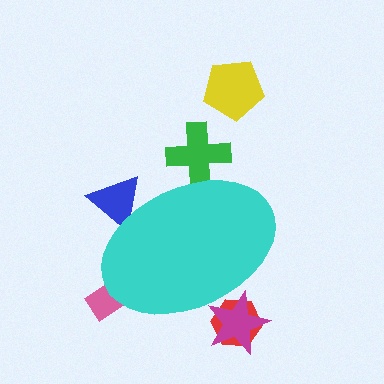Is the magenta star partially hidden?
Yes, the magenta star is partially hidden behind the cyan ellipse.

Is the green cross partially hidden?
Yes, the green cross is partially hidden behind the cyan ellipse.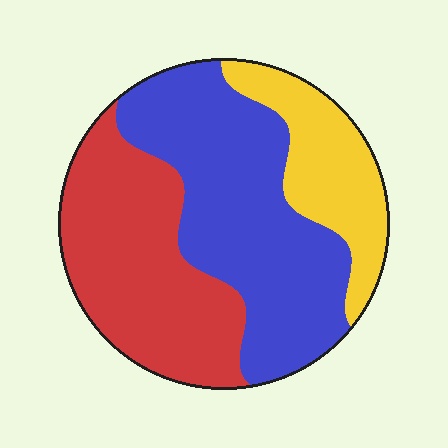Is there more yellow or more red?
Red.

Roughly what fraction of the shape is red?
Red takes up between a quarter and a half of the shape.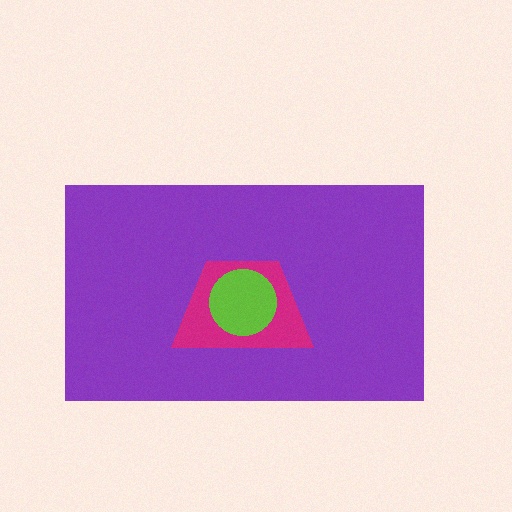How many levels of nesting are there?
3.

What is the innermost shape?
The lime circle.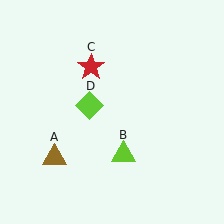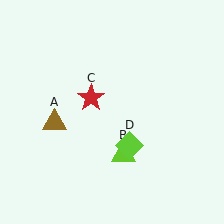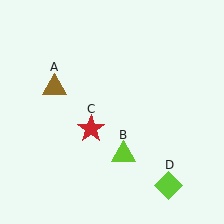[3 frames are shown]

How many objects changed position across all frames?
3 objects changed position: brown triangle (object A), red star (object C), lime diamond (object D).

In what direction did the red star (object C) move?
The red star (object C) moved down.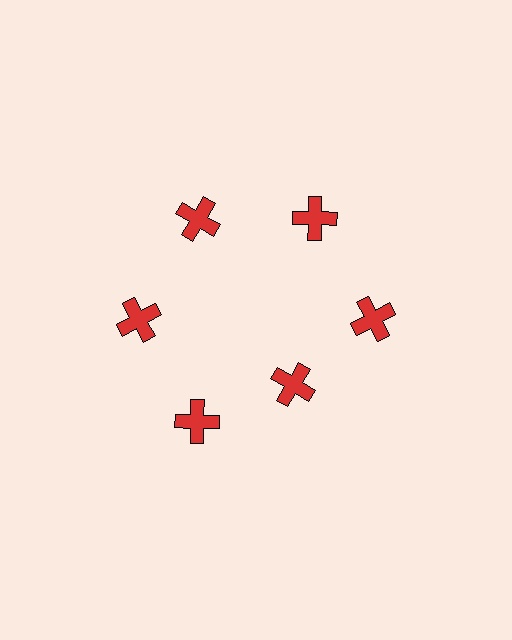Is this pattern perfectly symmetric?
No. The 6 red crosses are arranged in a ring, but one element near the 5 o'clock position is pulled inward toward the center, breaking the 6-fold rotational symmetry.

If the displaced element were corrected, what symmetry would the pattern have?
It would have 6-fold rotational symmetry — the pattern would map onto itself every 60 degrees.